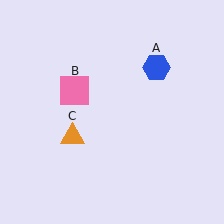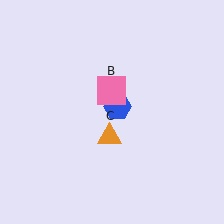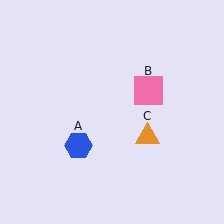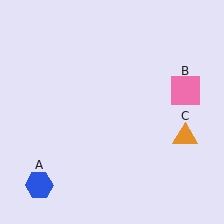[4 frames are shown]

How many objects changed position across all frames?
3 objects changed position: blue hexagon (object A), pink square (object B), orange triangle (object C).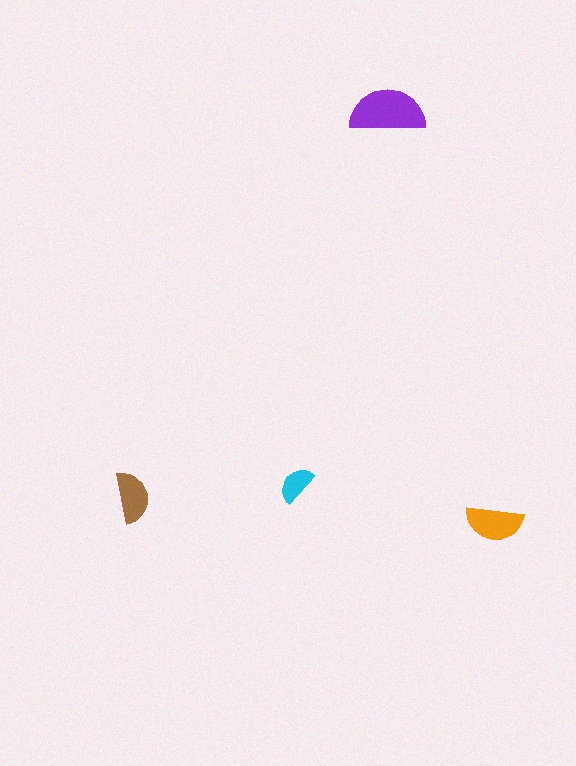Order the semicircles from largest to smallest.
the purple one, the orange one, the brown one, the cyan one.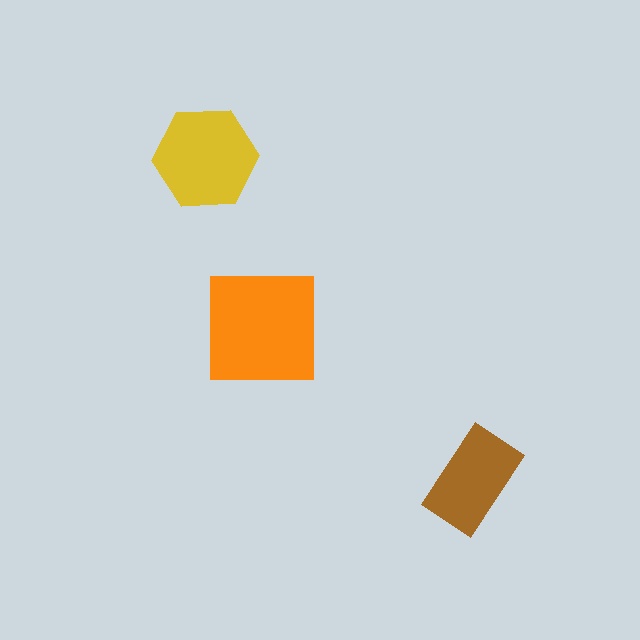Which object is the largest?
The orange square.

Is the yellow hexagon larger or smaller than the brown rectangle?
Larger.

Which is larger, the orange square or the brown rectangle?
The orange square.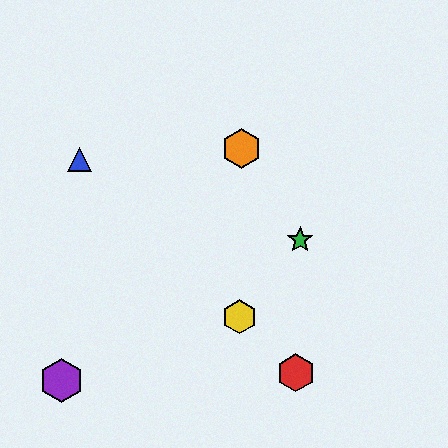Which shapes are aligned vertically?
The yellow hexagon, the orange hexagon are aligned vertically.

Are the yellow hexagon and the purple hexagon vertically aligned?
No, the yellow hexagon is at x≈239 and the purple hexagon is at x≈61.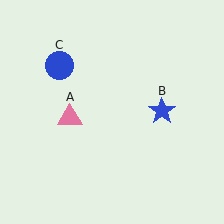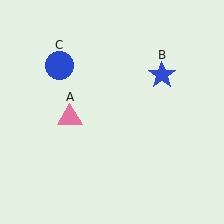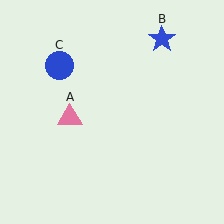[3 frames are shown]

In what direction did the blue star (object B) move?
The blue star (object B) moved up.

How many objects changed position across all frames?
1 object changed position: blue star (object B).